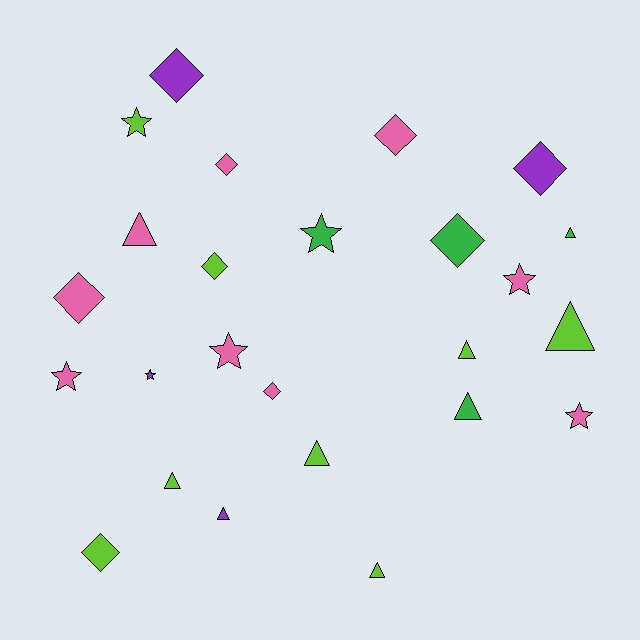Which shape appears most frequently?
Diamond, with 9 objects.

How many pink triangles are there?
There is 1 pink triangle.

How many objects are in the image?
There are 25 objects.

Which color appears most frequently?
Pink, with 9 objects.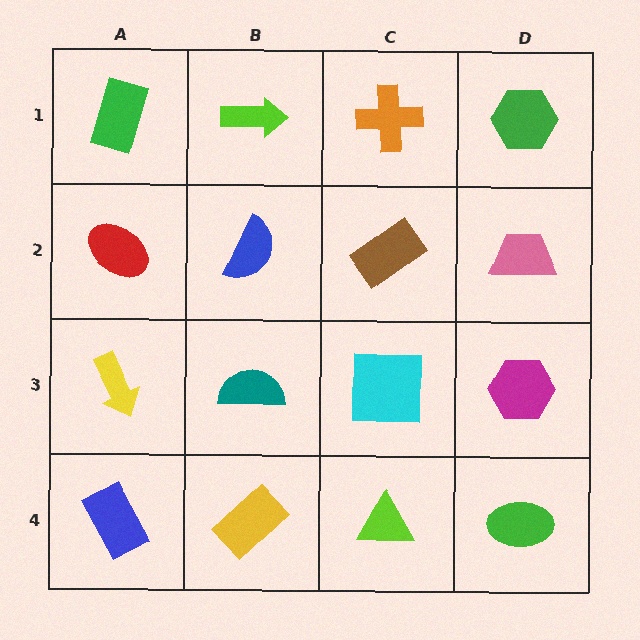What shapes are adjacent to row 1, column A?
A red ellipse (row 2, column A), a lime arrow (row 1, column B).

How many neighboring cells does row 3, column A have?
3.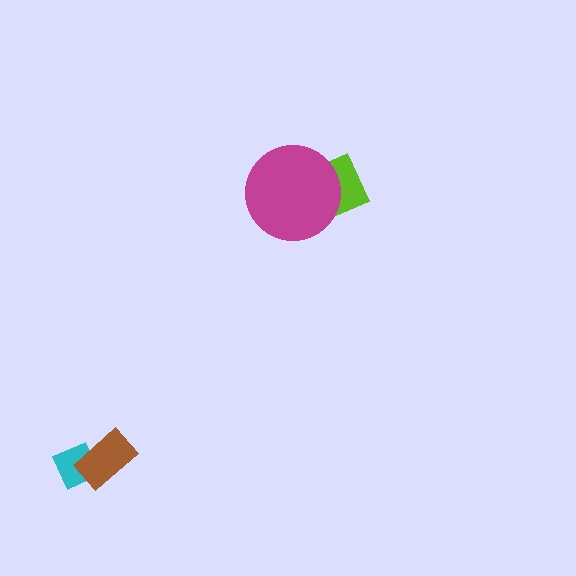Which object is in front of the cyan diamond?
The brown rectangle is in front of the cyan diamond.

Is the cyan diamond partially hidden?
Yes, it is partially covered by another shape.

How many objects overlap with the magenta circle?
1 object overlaps with the magenta circle.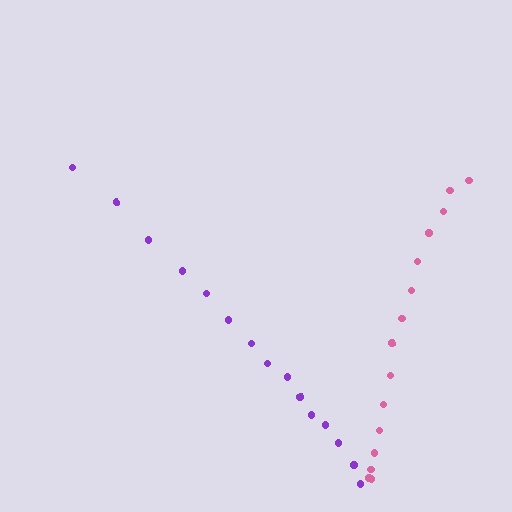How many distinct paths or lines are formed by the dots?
There are 2 distinct paths.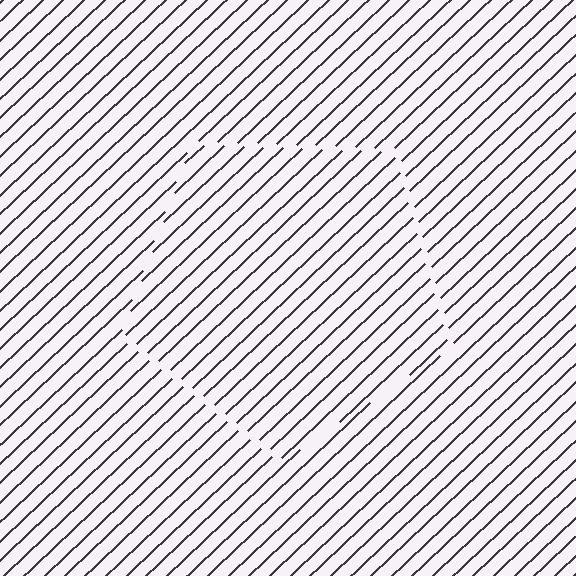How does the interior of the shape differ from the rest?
The interior of the shape contains the same grating, shifted by half a period — the contour is defined by the phase discontinuity where line-ends from the inner and outer gratings abut.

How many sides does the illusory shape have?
5 sides — the line-ends trace a pentagon.